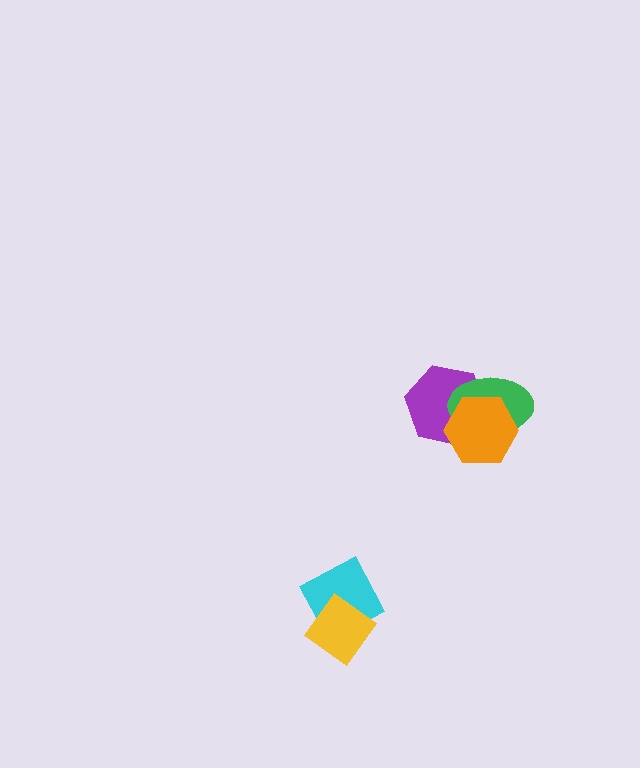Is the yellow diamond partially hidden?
No, no other shape covers it.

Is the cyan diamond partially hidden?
Yes, it is partially covered by another shape.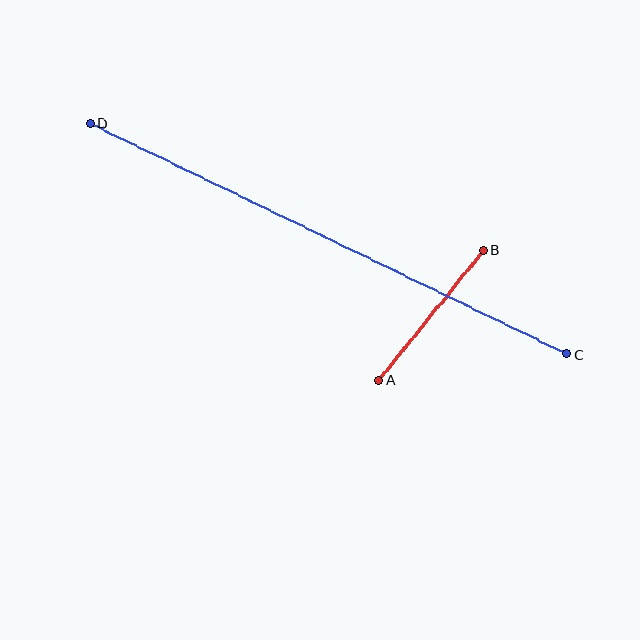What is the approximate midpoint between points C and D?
The midpoint is at approximately (328, 239) pixels.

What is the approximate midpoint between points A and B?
The midpoint is at approximately (431, 315) pixels.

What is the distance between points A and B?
The distance is approximately 167 pixels.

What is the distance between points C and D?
The distance is approximately 530 pixels.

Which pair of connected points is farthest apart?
Points C and D are farthest apart.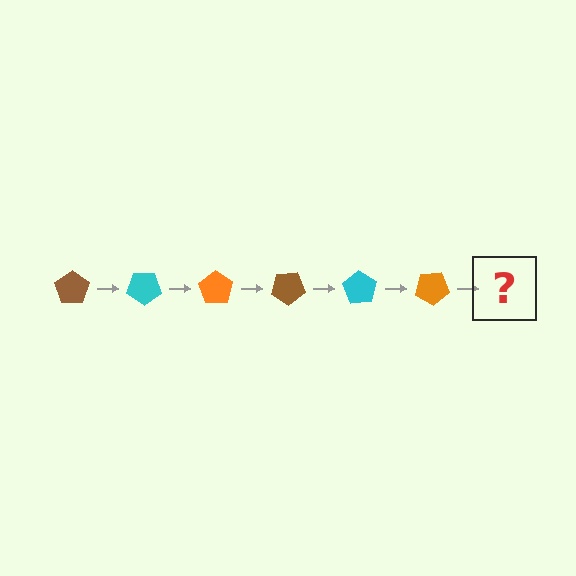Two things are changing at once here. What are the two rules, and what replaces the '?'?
The two rules are that it rotates 35 degrees each step and the color cycles through brown, cyan, and orange. The '?' should be a brown pentagon, rotated 210 degrees from the start.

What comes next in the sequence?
The next element should be a brown pentagon, rotated 210 degrees from the start.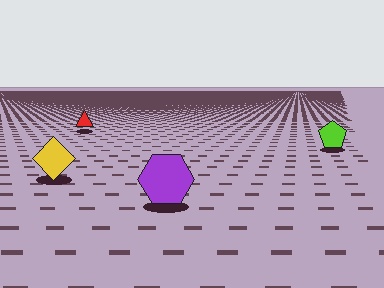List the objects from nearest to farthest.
From nearest to farthest: the purple hexagon, the yellow diamond, the lime pentagon, the red triangle.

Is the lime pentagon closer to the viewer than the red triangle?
Yes. The lime pentagon is closer — you can tell from the texture gradient: the ground texture is coarser near it.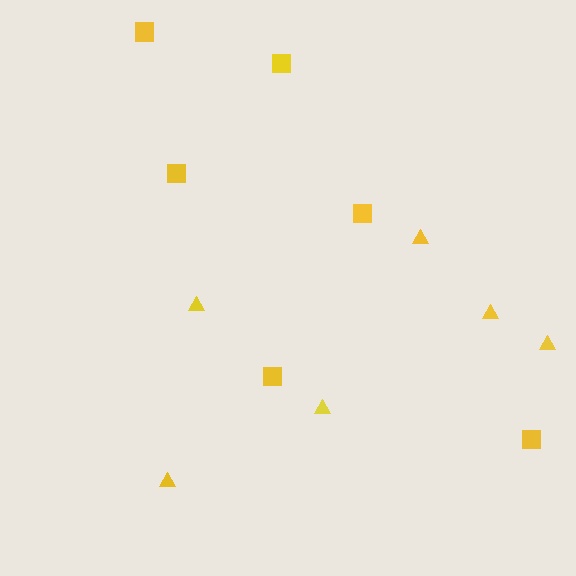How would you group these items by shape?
There are 2 groups: one group of triangles (6) and one group of squares (6).